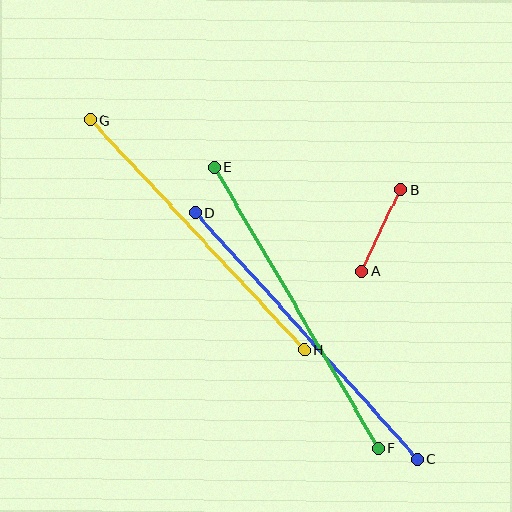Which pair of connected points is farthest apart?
Points C and D are farthest apart.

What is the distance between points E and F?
The distance is approximately 326 pixels.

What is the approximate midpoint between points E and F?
The midpoint is at approximately (296, 308) pixels.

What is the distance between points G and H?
The distance is approximately 314 pixels.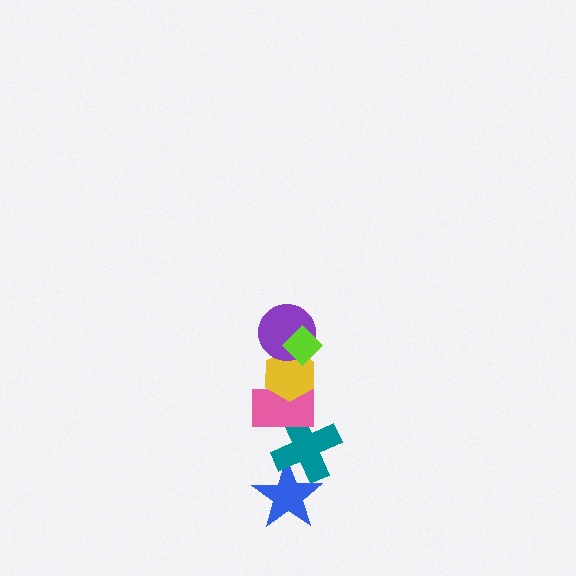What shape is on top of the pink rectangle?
The yellow hexagon is on top of the pink rectangle.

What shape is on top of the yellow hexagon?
The purple circle is on top of the yellow hexagon.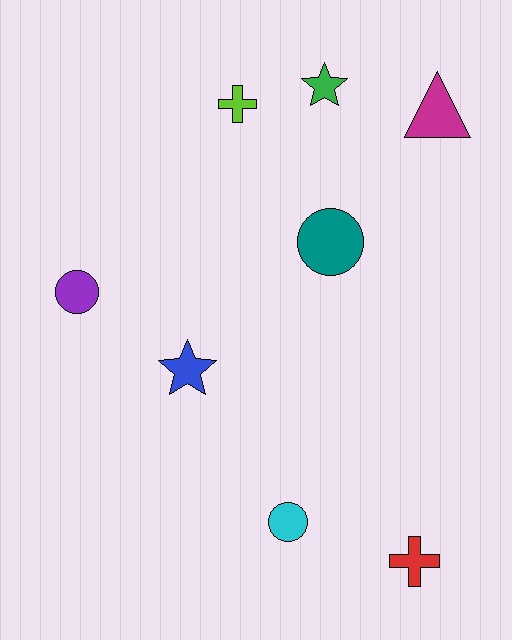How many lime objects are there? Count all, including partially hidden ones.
There is 1 lime object.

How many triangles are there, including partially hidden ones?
There is 1 triangle.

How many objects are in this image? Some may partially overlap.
There are 8 objects.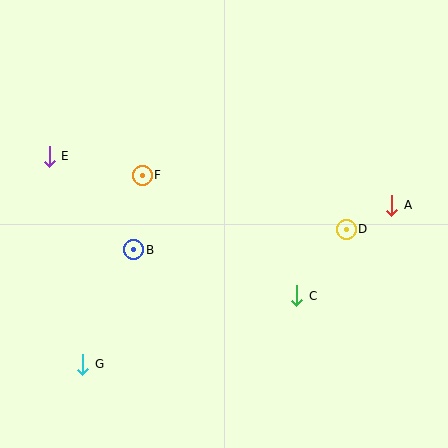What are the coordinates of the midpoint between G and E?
The midpoint between G and E is at (66, 260).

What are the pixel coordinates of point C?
Point C is at (297, 296).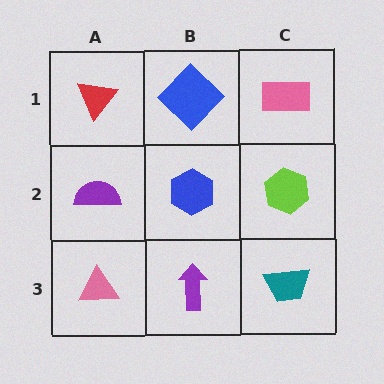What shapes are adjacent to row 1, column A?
A purple semicircle (row 2, column A), a blue diamond (row 1, column B).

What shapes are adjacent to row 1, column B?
A blue hexagon (row 2, column B), a red triangle (row 1, column A), a pink rectangle (row 1, column C).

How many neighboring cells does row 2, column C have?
3.